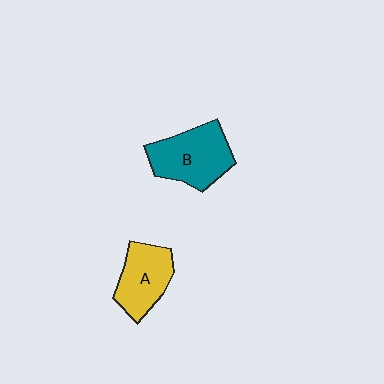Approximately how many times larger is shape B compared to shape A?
Approximately 1.3 times.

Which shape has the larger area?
Shape B (teal).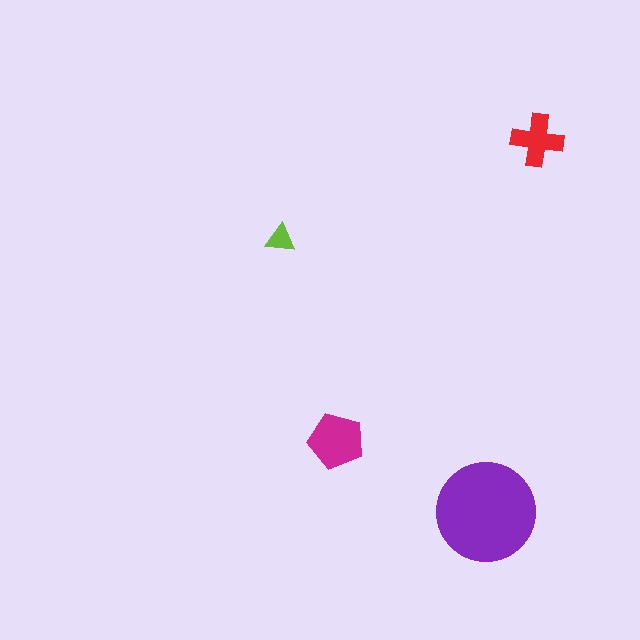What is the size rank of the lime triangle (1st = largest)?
4th.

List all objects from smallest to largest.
The lime triangle, the red cross, the magenta pentagon, the purple circle.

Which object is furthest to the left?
The lime triangle is leftmost.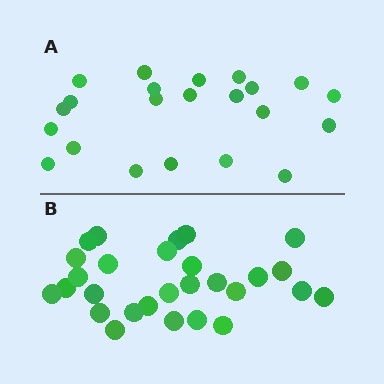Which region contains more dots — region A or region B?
Region B (the bottom region) has more dots.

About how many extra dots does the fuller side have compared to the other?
Region B has about 6 more dots than region A.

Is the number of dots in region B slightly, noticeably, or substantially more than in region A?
Region B has noticeably more, but not dramatically so. The ratio is roughly 1.3 to 1.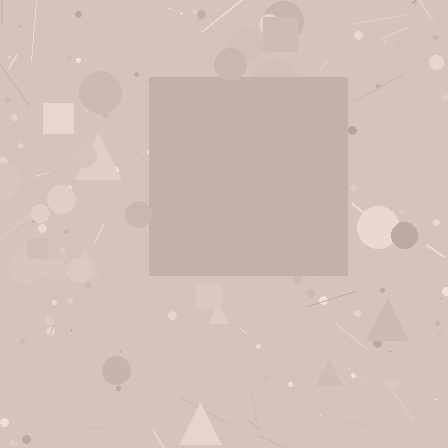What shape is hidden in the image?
A square is hidden in the image.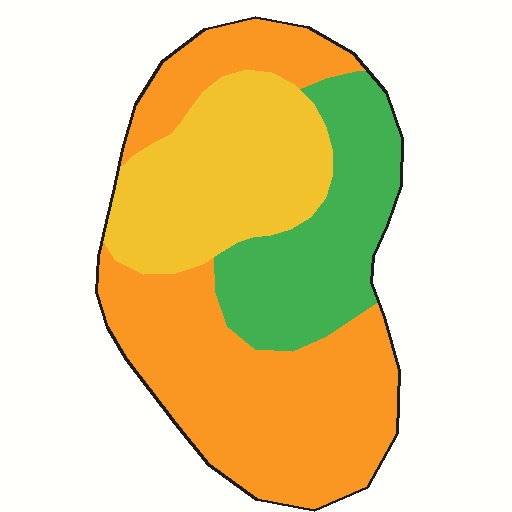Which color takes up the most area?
Orange, at roughly 50%.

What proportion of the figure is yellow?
Yellow covers roughly 25% of the figure.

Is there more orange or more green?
Orange.